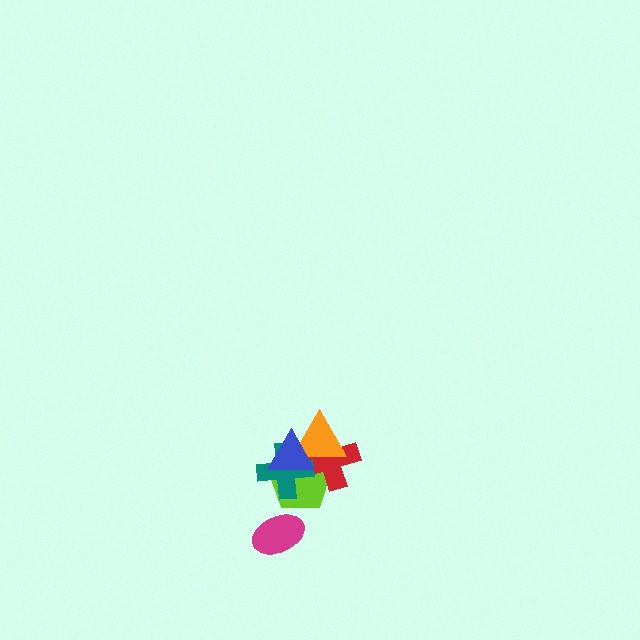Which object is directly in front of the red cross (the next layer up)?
The teal cross is directly in front of the red cross.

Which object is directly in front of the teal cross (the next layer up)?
The orange triangle is directly in front of the teal cross.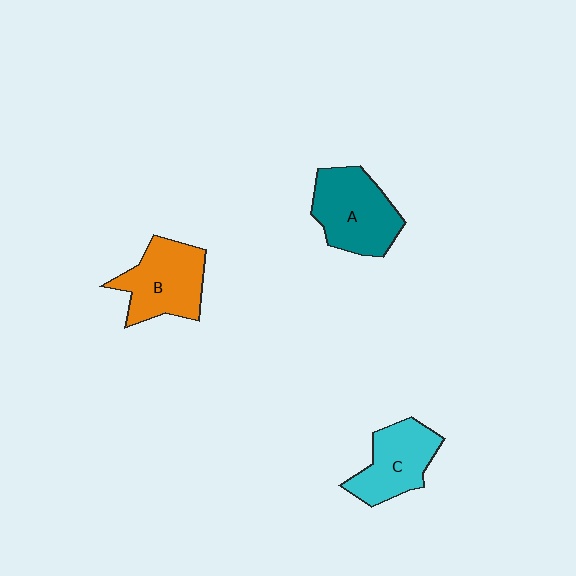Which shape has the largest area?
Shape A (teal).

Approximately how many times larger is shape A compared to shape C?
Approximately 1.2 times.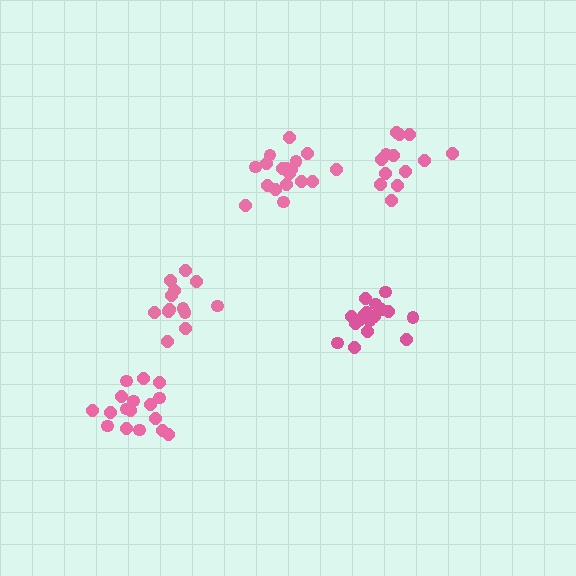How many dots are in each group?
Group 1: 19 dots, Group 2: 13 dots, Group 3: 13 dots, Group 4: 17 dots, Group 5: 18 dots (80 total).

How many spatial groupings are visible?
There are 5 spatial groupings.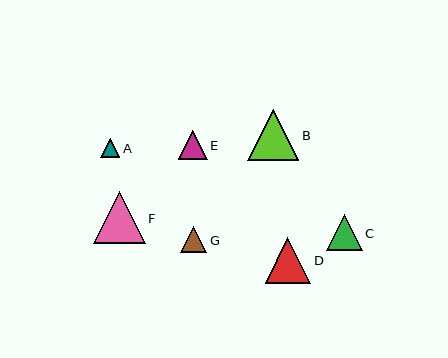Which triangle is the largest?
Triangle F is the largest with a size of approximately 52 pixels.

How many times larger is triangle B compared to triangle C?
Triangle B is approximately 1.4 times the size of triangle C.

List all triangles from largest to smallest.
From largest to smallest: F, B, D, C, E, G, A.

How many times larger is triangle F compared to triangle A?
Triangle F is approximately 2.7 times the size of triangle A.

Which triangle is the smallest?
Triangle A is the smallest with a size of approximately 19 pixels.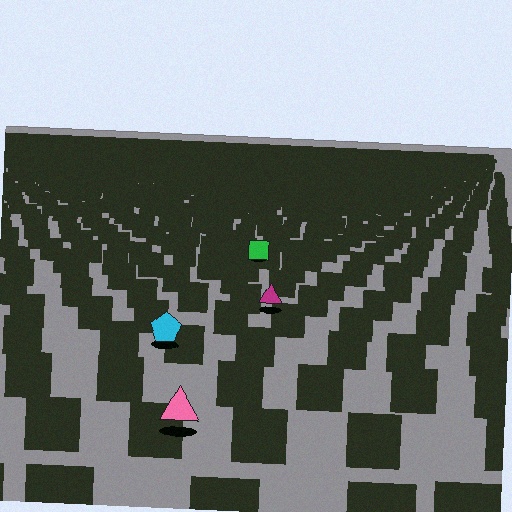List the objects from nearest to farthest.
From nearest to farthest: the pink triangle, the cyan pentagon, the magenta triangle, the green square.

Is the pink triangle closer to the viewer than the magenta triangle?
Yes. The pink triangle is closer — you can tell from the texture gradient: the ground texture is coarser near it.